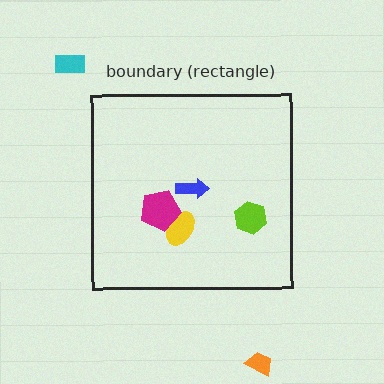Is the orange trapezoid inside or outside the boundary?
Outside.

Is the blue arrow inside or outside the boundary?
Inside.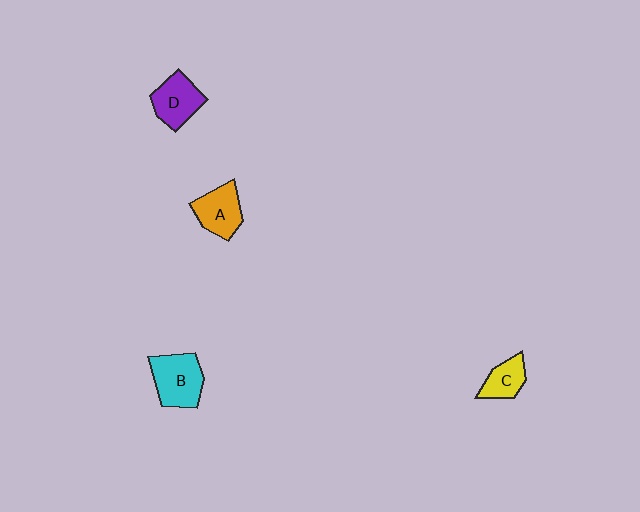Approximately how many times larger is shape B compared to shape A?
Approximately 1.2 times.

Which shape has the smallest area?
Shape C (yellow).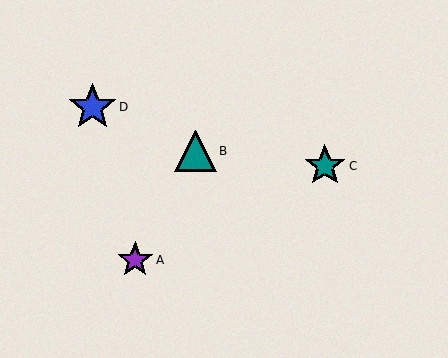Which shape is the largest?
The blue star (labeled D) is the largest.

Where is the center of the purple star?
The center of the purple star is at (135, 260).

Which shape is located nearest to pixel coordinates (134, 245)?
The purple star (labeled A) at (135, 260) is nearest to that location.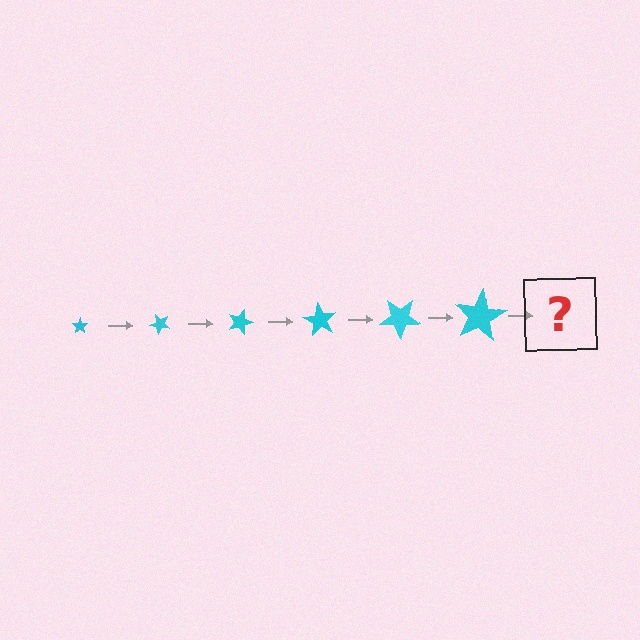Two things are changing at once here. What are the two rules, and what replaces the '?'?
The two rules are that the star grows larger each step and it rotates 45 degrees each step. The '?' should be a star, larger than the previous one and rotated 270 degrees from the start.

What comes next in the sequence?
The next element should be a star, larger than the previous one and rotated 270 degrees from the start.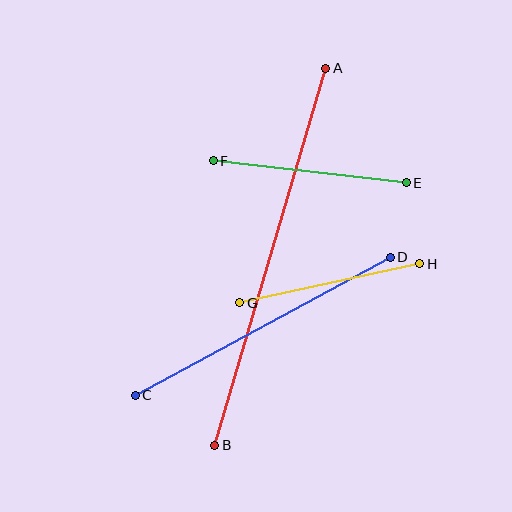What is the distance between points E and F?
The distance is approximately 195 pixels.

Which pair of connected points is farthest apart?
Points A and B are farthest apart.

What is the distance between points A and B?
The distance is approximately 393 pixels.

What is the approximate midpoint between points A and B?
The midpoint is at approximately (270, 257) pixels.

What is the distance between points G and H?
The distance is approximately 184 pixels.